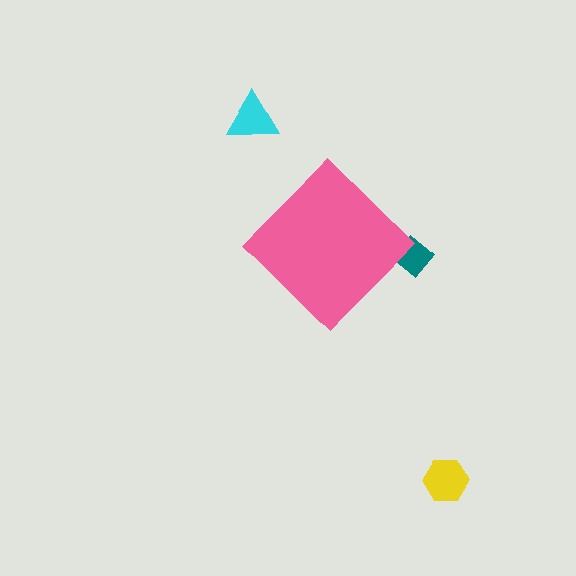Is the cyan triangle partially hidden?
No, the cyan triangle is fully visible.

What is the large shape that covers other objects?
A pink diamond.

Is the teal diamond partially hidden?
Yes, the teal diamond is partially hidden behind the pink diamond.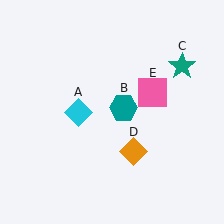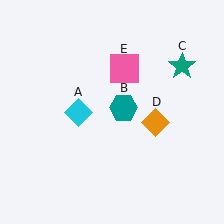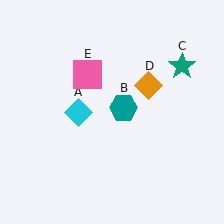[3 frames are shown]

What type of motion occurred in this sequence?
The orange diamond (object D), pink square (object E) rotated counterclockwise around the center of the scene.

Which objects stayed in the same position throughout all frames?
Cyan diamond (object A) and teal hexagon (object B) and teal star (object C) remained stationary.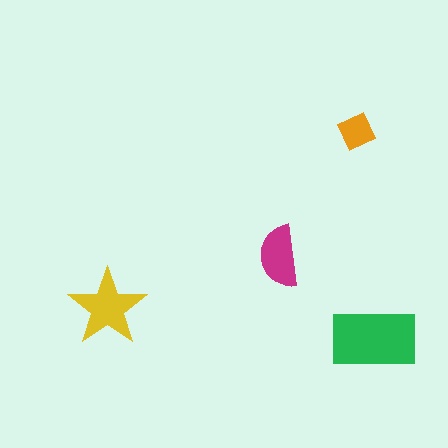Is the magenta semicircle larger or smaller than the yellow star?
Smaller.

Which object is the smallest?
The orange diamond.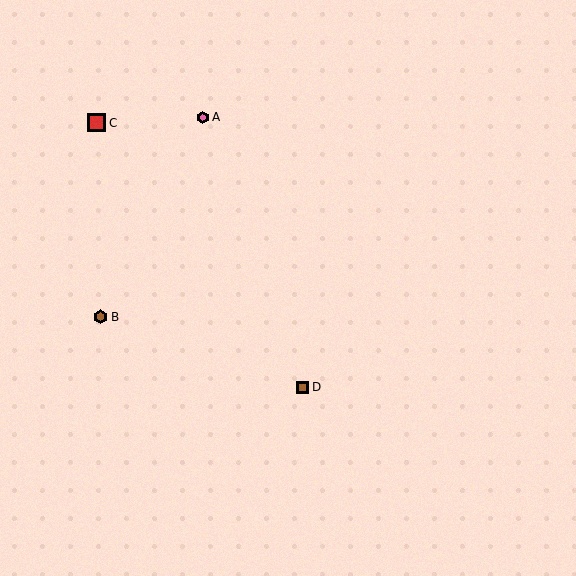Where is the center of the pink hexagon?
The center of the pink hexagon is at (203, 117).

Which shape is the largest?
The red square (labeled C) is the largest.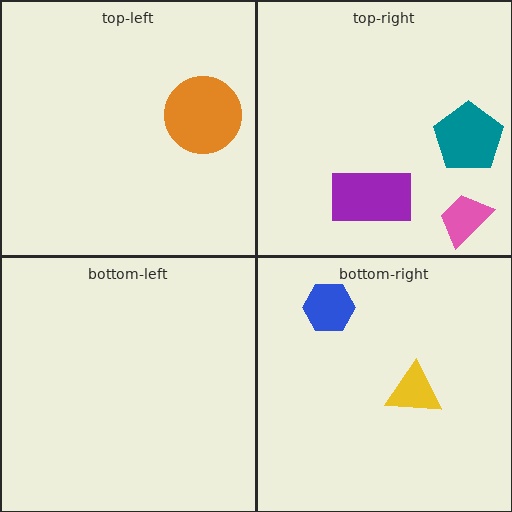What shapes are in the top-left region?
The orange circle.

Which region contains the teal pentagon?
The top-right region.